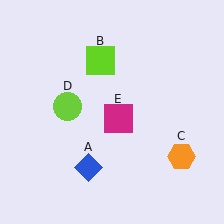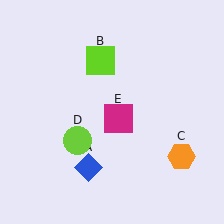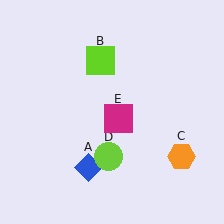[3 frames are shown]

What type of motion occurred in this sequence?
The lime circle (object D) rotated counterclockwise around the center of the scene.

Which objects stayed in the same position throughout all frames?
Blue diamond (object A) and lime square (object B) and orange hexagon (object C) and magenta square (object E) remained stationary.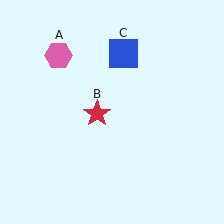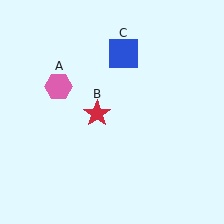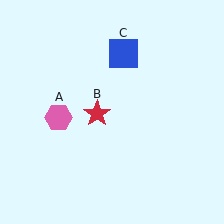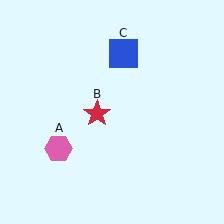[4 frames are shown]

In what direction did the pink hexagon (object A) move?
The pink hexagon (object A) moved down.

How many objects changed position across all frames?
1 object changed position: pink hexagon (object A).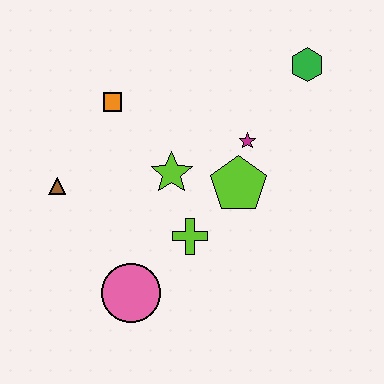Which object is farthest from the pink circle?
The green hexagon is farthest from the pink circle.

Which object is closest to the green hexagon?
The magenta star is closest to the green hexagon.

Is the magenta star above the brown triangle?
Yes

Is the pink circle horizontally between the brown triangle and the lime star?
Yes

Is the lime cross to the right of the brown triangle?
Yes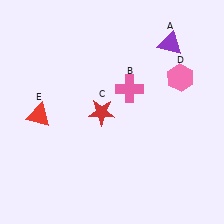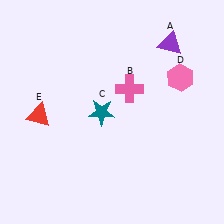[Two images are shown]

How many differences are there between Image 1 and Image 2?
There is 1 difference between the two images.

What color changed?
The star (C) changed from red in Image 1 to teal in Image 2.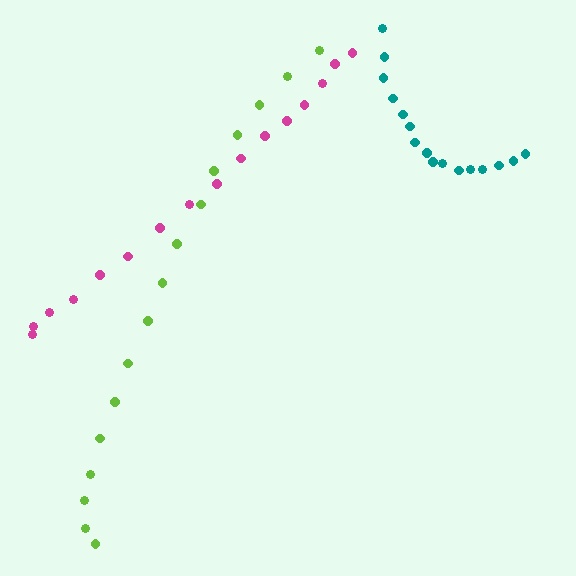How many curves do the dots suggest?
There are 3 distinct paths.